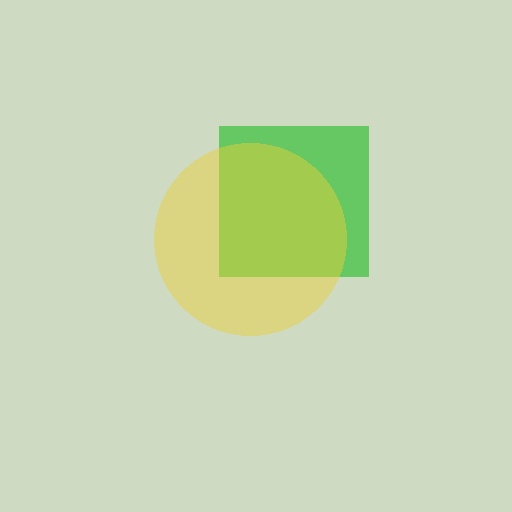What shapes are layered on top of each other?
The layered shapes are: a green square, a yellow circle.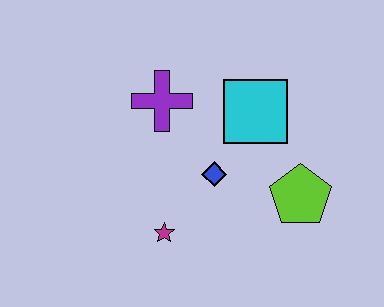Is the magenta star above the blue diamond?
No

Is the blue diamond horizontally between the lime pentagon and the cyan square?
No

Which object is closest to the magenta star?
The blue diamond is closest to the magenta star.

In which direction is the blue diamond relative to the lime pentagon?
The blue diamond is to the left of the lime pentagon.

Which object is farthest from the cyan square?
The magenta star is farthest from the cyan square.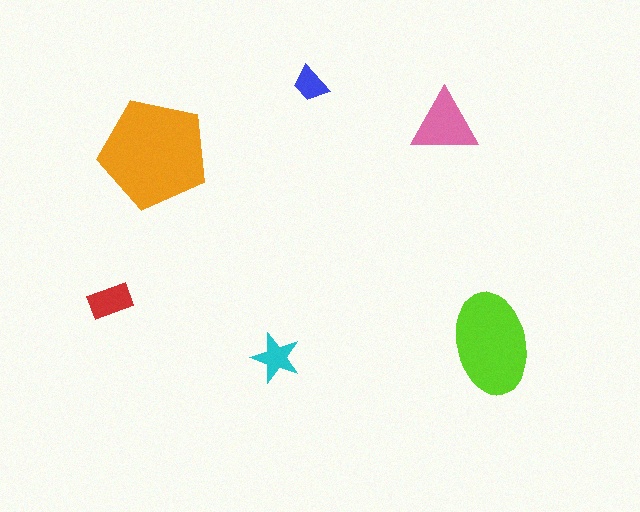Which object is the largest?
The orange pentagon.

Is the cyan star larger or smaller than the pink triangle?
Smaller.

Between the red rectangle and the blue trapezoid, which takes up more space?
The red rectangle.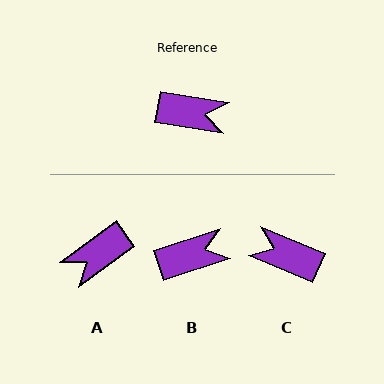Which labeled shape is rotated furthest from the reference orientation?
C, about 167 degrees away.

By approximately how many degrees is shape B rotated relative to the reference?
Approximately 28 degrees counter-clockwise.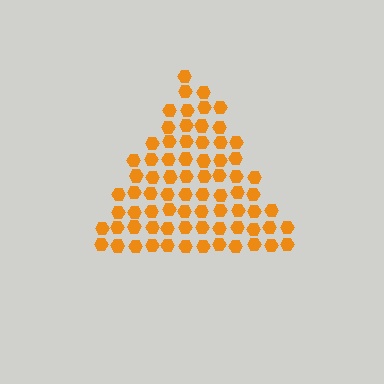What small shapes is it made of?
It is made of small hexagons.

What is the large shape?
The large shape is a triangle.